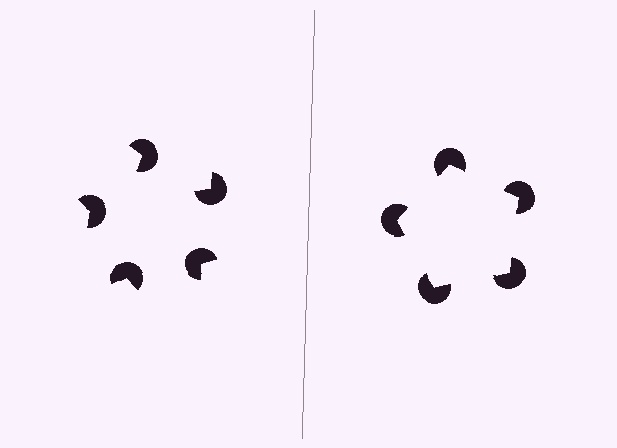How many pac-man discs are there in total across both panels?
10 — 5 on each side.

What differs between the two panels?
The pac-man discs are positioned identically on both sides; only the wedge orientations differ. On the right they align to a pentagon; on the left they are misaligned.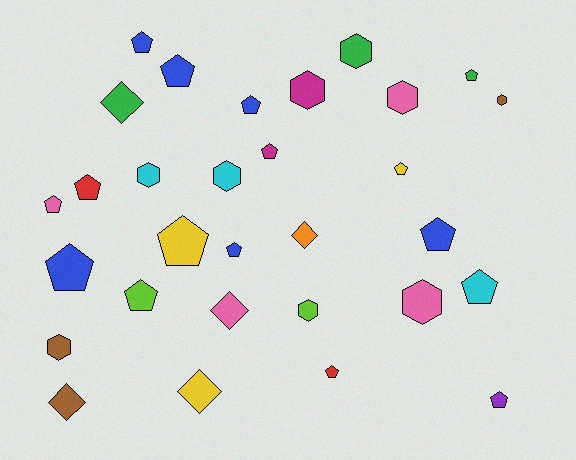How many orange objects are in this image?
There is 1 orange object.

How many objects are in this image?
There are 30 objects.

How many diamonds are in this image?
There are 5 diamonds.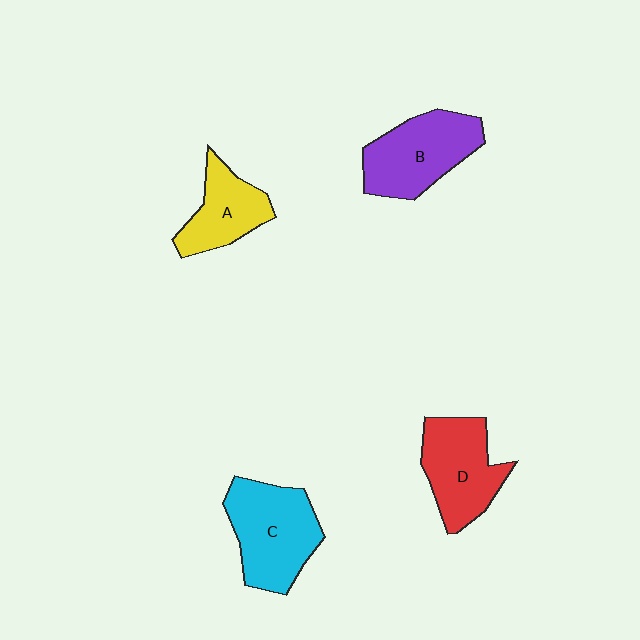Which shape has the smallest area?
Shape A (yellow).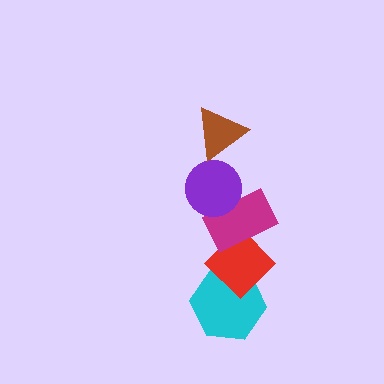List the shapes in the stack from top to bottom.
From top to bottom: the brown triangle, the purple circle, the magenta rectangle, the red diamond, the cyan hexagon.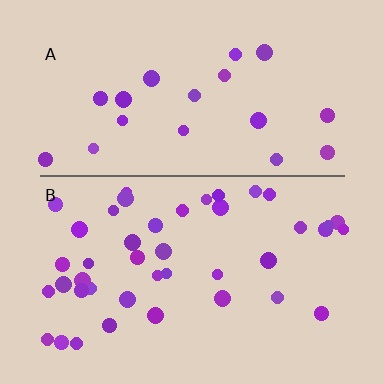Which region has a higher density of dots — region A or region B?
B (the bottom).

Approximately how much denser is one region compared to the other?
Approximately 2.1× — region B over region A.